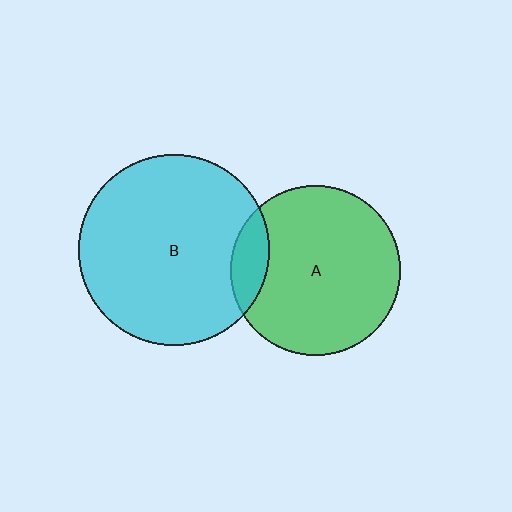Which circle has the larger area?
Circle B (cyan).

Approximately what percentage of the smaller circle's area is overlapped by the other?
Approximately 10%.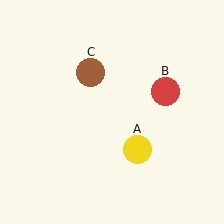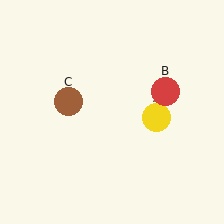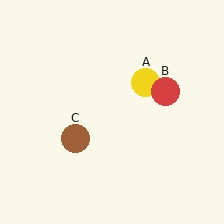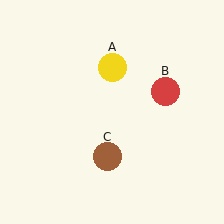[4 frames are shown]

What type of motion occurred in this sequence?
The yellow circle (object A), brown circle (object C) rotated counterclockwise around the center of the scene.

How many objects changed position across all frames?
2 objects changed position: yellow circle (object A), brown circle (object C).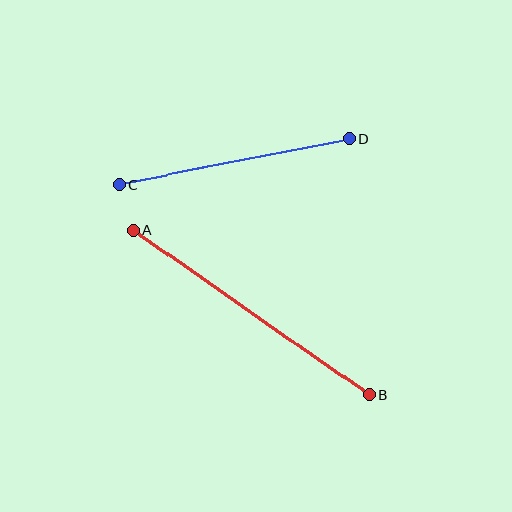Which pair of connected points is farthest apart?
Points A and B are farthest apart.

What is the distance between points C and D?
The distance is approximately 235 pixels.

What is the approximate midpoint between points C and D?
The midpoint is at approximately (234, 162) pixels.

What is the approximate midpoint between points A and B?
The midpoint is at approximately (251, 313) pixels.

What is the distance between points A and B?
The distance is approximately 288 pixels.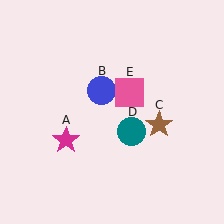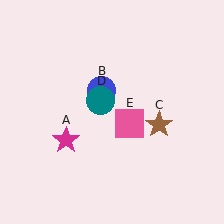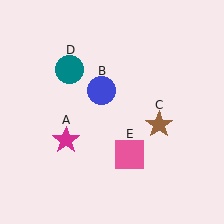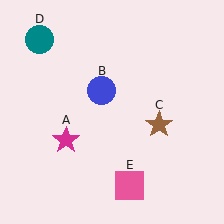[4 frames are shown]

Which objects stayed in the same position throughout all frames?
Magenta star (object A) and blue circle (object B) and brown star (object C) remained stationary.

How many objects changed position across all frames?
2 objects changed position: teal circle (object D), pink square (object E).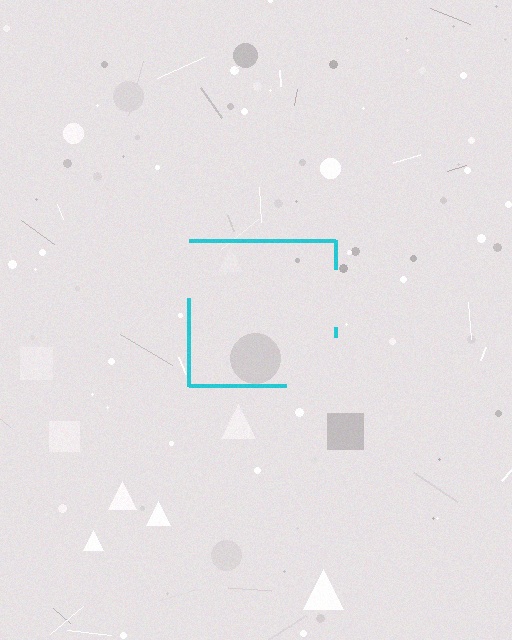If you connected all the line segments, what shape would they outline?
They would outline a square.